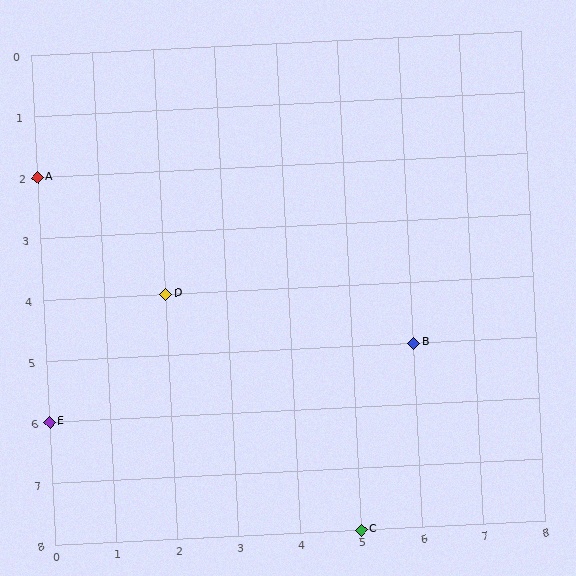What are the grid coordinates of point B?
Point B is at grid coordinates (6, 5).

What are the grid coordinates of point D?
Point D is at grid coordinates (2, 4).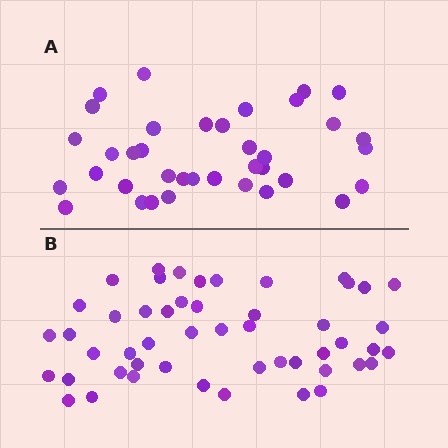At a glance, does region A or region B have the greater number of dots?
Region B (the bottom region) has more dots.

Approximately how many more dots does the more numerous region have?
Region B has approximately 15 more dots than region A.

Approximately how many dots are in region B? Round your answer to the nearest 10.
About 50 dots.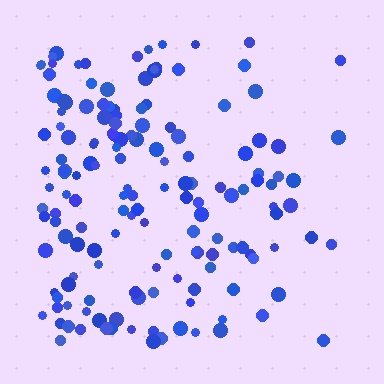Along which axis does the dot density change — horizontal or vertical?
Horizontal.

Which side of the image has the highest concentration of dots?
The left.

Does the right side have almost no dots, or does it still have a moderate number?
Still a moderate number, just noticeably fewer than the left.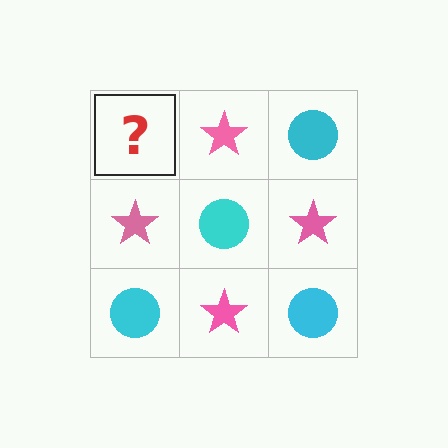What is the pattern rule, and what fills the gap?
The rule is that it alternates cyan circle and pink star in a checkerboard pattern. The gap should be filled with a cyan circle.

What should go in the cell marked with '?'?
The missing cell should contain a cyan circle.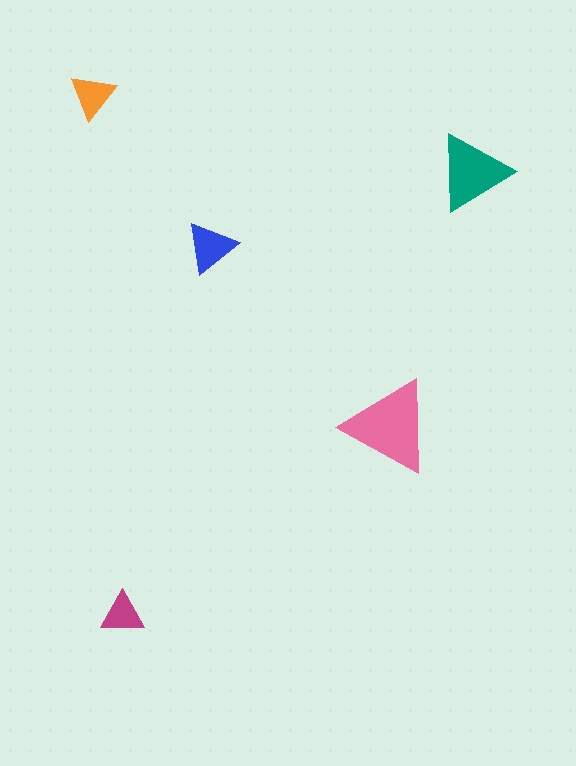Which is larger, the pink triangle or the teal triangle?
The pink one.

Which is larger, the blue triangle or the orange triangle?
The blue one.